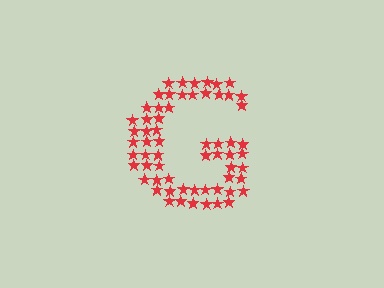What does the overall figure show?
The overall figure shows the letter G.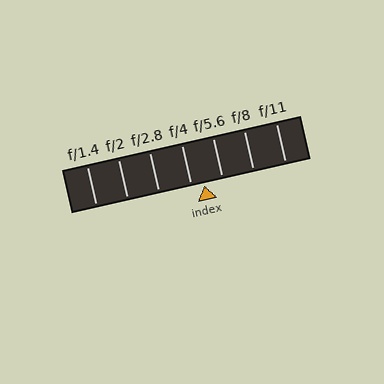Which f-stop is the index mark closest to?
The index mark is closest to f/4.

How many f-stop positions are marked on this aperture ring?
There are 7 f-stop positions marked.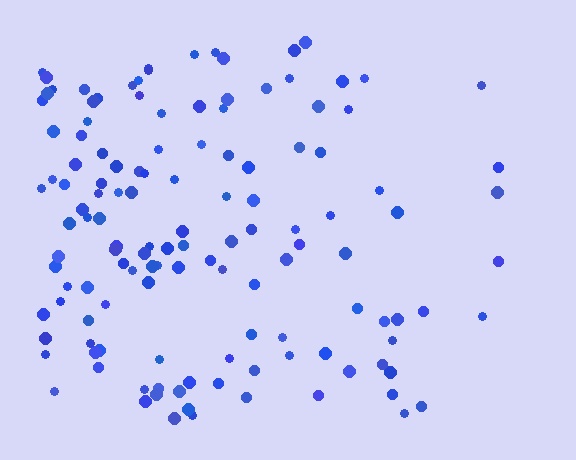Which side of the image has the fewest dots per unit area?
The right.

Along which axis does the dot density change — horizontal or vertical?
Horizontal.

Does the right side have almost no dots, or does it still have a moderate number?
Still a moderate number, just noticeably fewer than the left.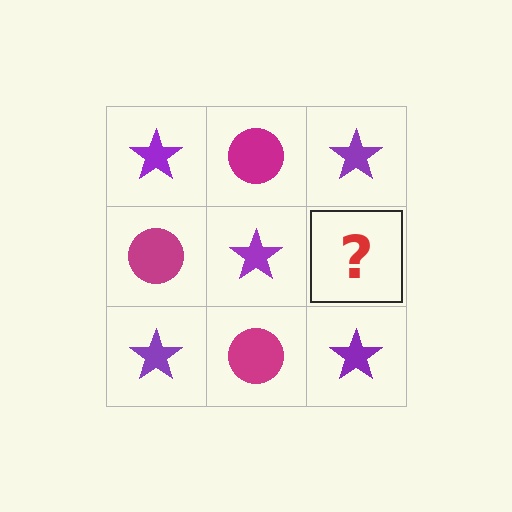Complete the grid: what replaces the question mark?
The question mark should be replaced with a magenta circle.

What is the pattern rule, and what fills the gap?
The rule is that it alternates purple star and magenta circle in a checkerboard pattern. The gap should be filled with a magenta circle.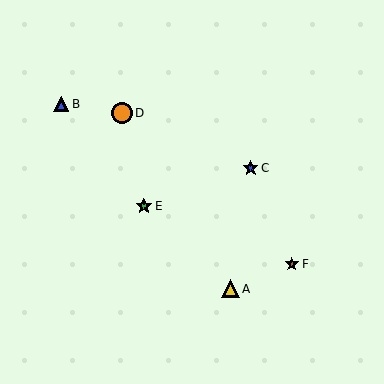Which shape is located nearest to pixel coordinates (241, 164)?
The blue star (labeled C) at (251, 168) is nearest to that location.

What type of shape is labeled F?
Shape F is a brown star.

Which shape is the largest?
The orange circle (labeled D) is the largest.